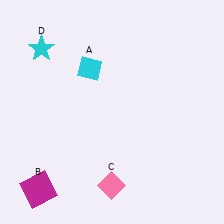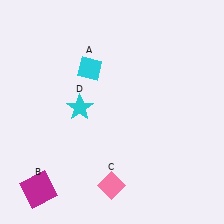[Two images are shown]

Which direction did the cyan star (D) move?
The cyan star (D) moved down.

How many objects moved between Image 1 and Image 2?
1 object moved between the two images.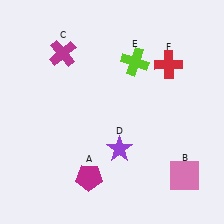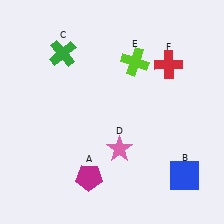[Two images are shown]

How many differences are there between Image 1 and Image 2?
There are 3 differences between the two images.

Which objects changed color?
B changed from pink to blue. C changed from magenta to green. D changed from purple to pink.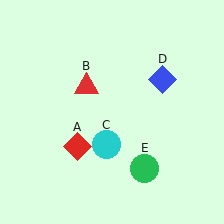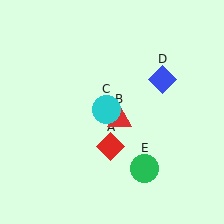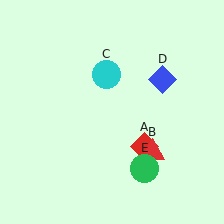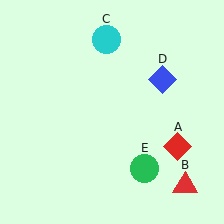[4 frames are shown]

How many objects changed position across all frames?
3 objects changed position: red diamond (object A), red triangle (object B), cyan circle (object C).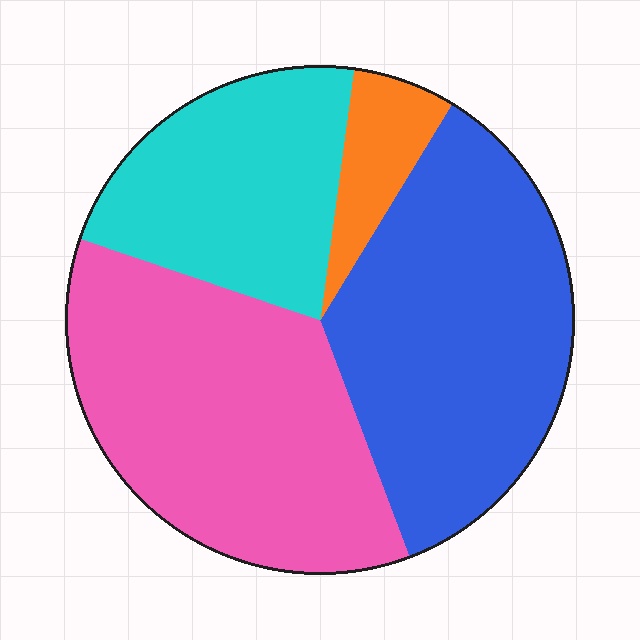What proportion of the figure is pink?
Pink covers 36% of the figure.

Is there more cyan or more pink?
Pink.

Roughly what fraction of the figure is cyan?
Cyan covers about 20% of the figure.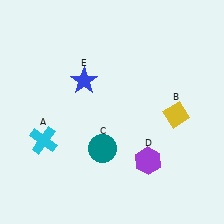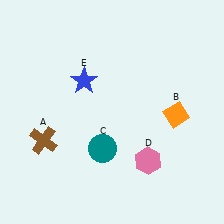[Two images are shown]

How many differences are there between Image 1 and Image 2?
There are 3 differences between the two images.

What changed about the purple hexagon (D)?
In Image 1, D is purple. In Image 2, it changed to pink.